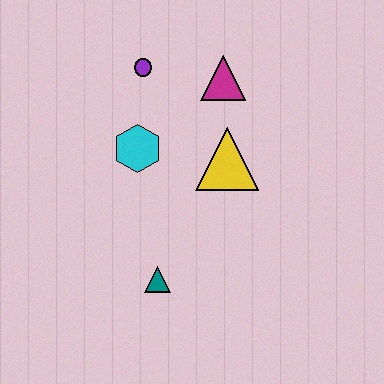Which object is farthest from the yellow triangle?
The teal triangle is farthest from the yellow triangle.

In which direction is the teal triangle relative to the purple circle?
The teal triangle is below the purple circle.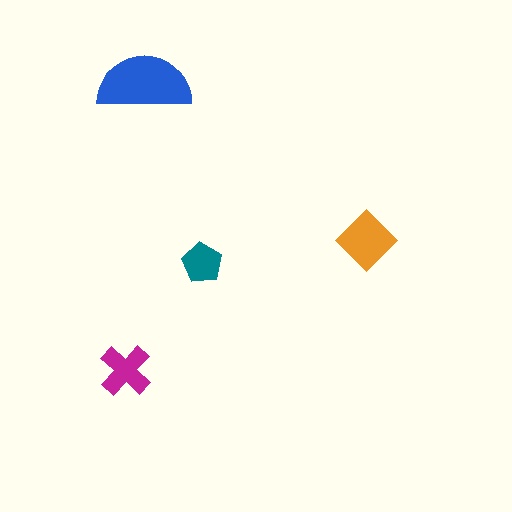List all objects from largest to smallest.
The blue semicircle, the orange diamond, the magenta cross, the teal pentagon.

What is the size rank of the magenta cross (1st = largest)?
3rd.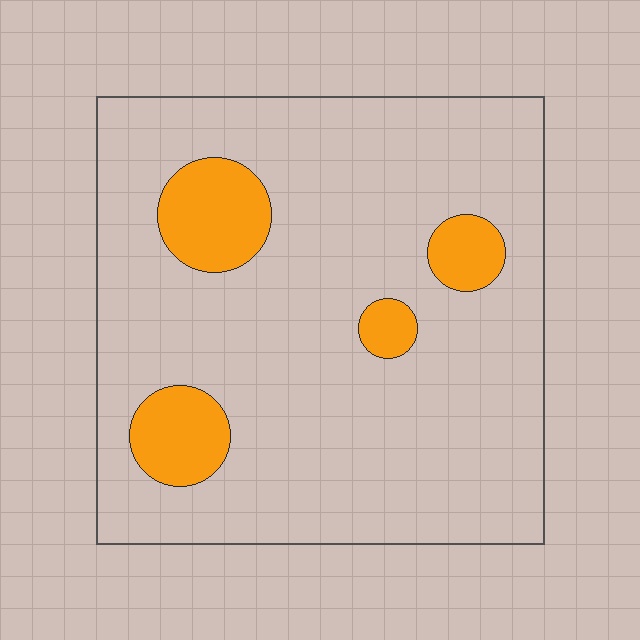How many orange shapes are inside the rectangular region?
4.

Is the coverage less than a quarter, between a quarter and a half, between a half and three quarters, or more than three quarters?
Less than a quarter.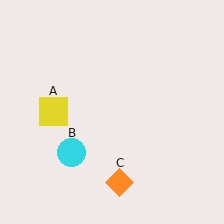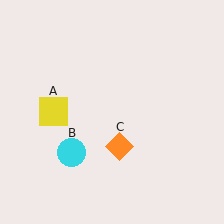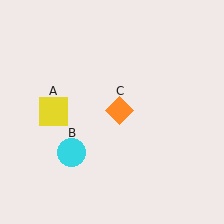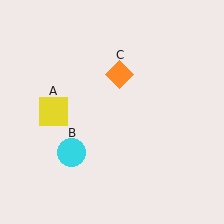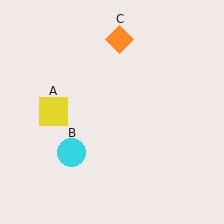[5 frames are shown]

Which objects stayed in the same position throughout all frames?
Yellow square (object A) and cyan circle (object B) remained stationary.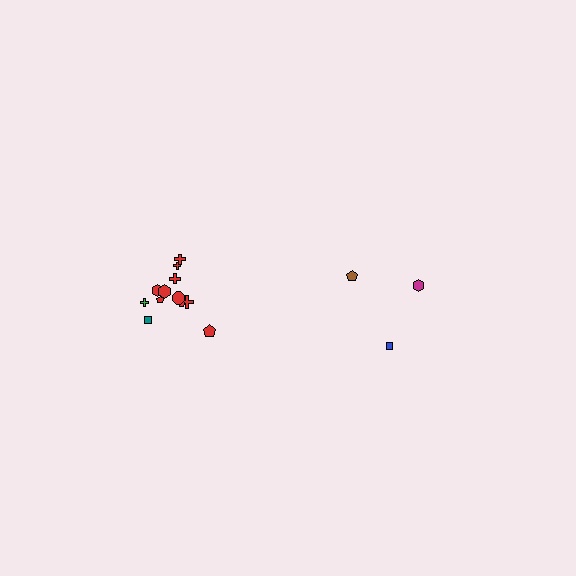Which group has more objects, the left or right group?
The left group.